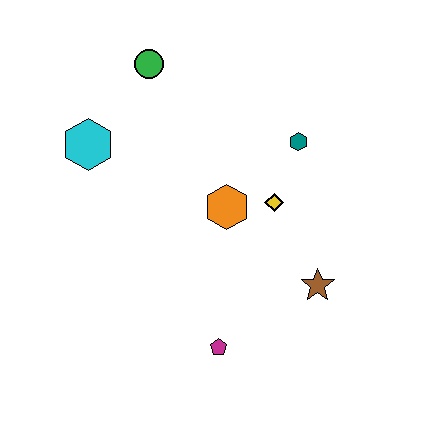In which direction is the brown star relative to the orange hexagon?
The brown star is to the right of the orange hexagon.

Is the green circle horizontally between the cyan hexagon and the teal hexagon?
Yes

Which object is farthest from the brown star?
The green circle is farthest from the brown star.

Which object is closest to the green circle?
The cyan hexagon is closest to the green circle.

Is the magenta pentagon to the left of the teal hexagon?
Yes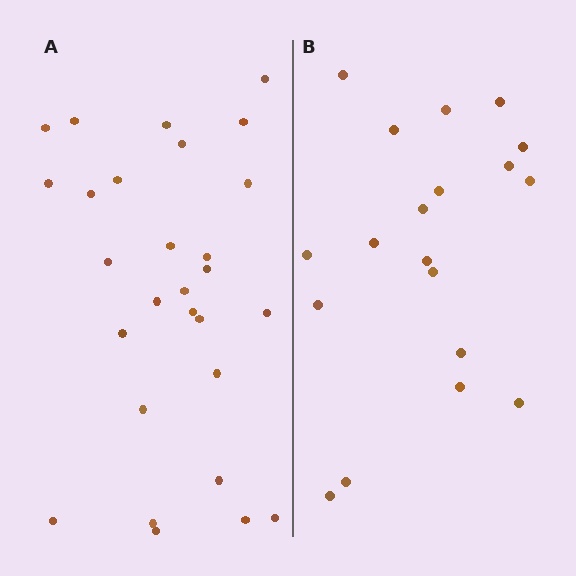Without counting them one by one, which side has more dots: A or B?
Region A (the left region) has more dots.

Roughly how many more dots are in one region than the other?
Region A has roughly 8 or so more dots than region B.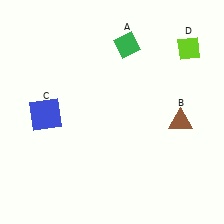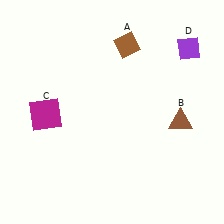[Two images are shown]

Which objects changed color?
A changed from green to brown. C changed from blue to magenta. D changed from lime to purple.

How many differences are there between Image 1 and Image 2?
There are 3 differences between the two images.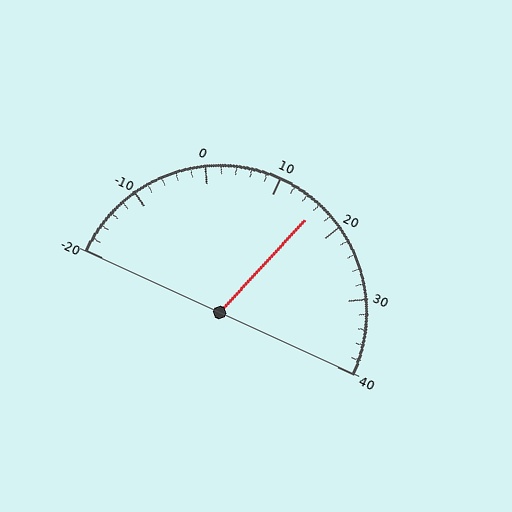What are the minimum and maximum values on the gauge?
The gauge ranges from -20 to 40.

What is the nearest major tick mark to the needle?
The nearest major tick mark is 20.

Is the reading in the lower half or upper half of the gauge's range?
The reading is in the upper half of the range (-20 to 40).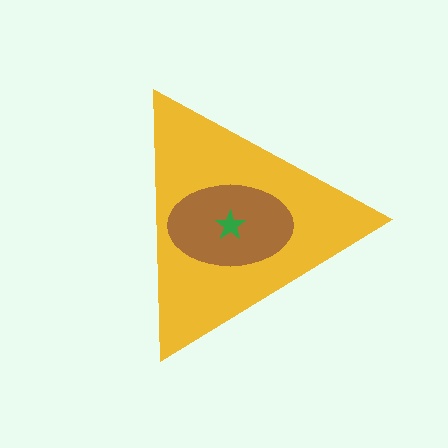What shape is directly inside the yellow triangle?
The brown ellipse.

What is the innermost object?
The green star.